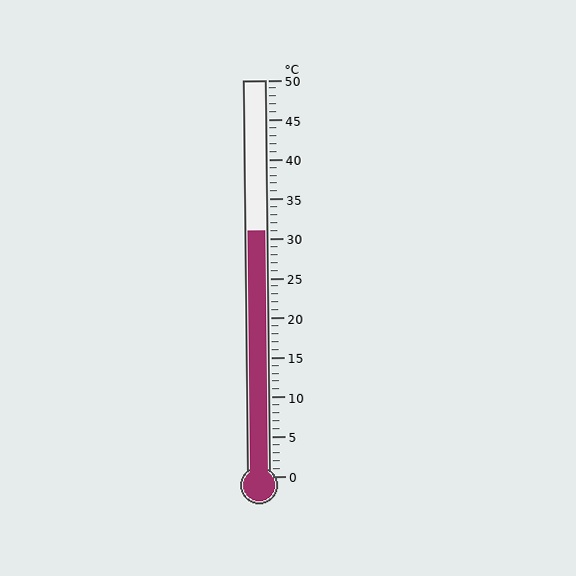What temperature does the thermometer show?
The thermometer shows approximately 31°C.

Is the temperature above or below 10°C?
The temperature is above 10°C.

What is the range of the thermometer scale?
The thermometer scale ranges from 0°C to 50°C.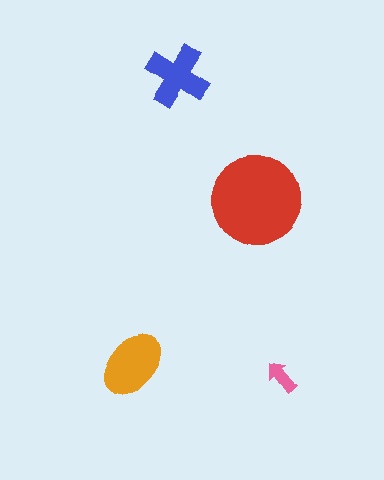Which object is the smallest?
The pink arrow.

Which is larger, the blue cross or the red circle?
The red circle.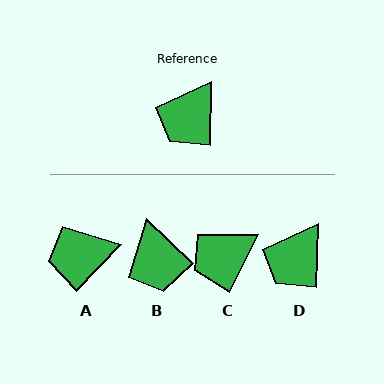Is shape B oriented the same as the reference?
No, it is off by about 48 degrees.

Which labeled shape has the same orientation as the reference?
D.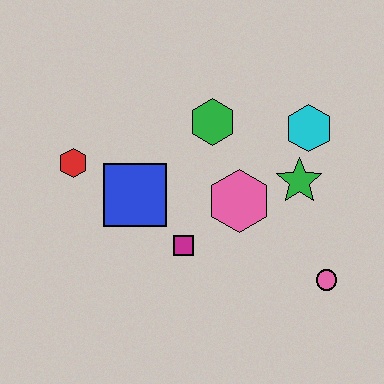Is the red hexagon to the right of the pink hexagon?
No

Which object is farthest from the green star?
The red hexagon is farthest from the green star.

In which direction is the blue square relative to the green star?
The blue square is to the left of the green star.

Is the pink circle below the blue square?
Yes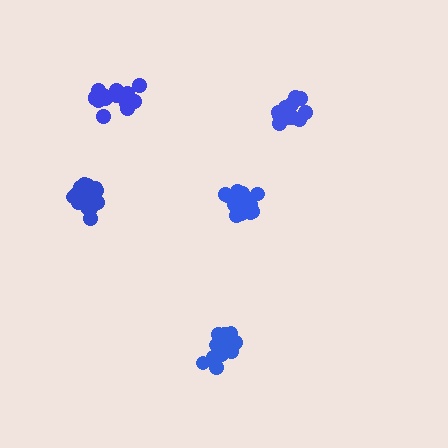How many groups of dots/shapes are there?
There are 5 groups.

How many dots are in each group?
Group 1: 16 dots, Group 2: 17 dots, Group 3: 14 dots, Group 4: 17 dots, Group 5: 20 dots (84 total).